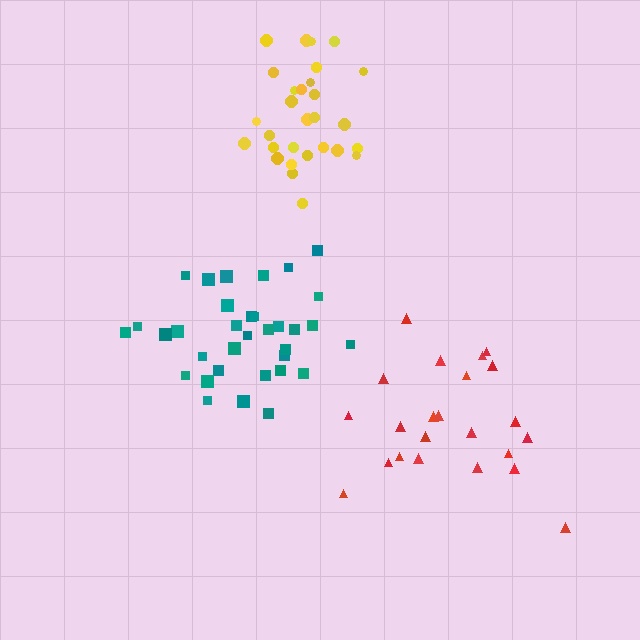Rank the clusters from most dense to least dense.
teal, yellow, red.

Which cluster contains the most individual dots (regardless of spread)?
Teal (34).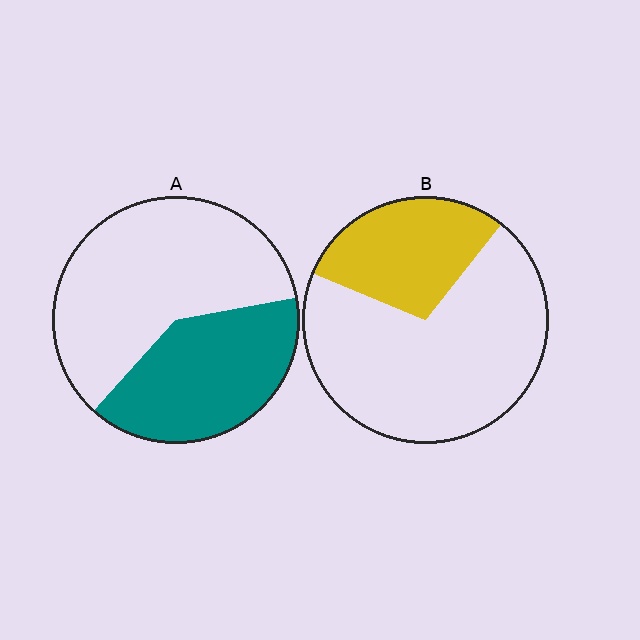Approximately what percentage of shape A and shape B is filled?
A is approximately 40% and B is approximately 30%.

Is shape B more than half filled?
No.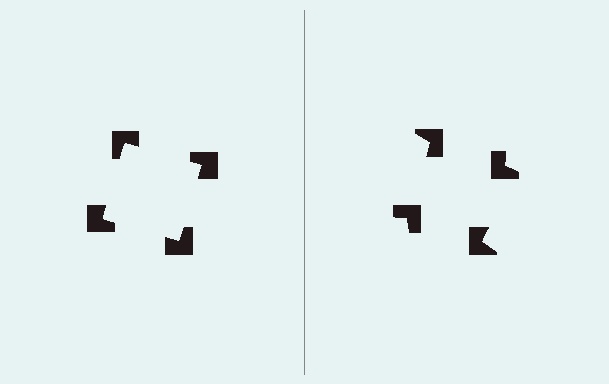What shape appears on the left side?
An illusory square.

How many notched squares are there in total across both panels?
8 — 4 on each side.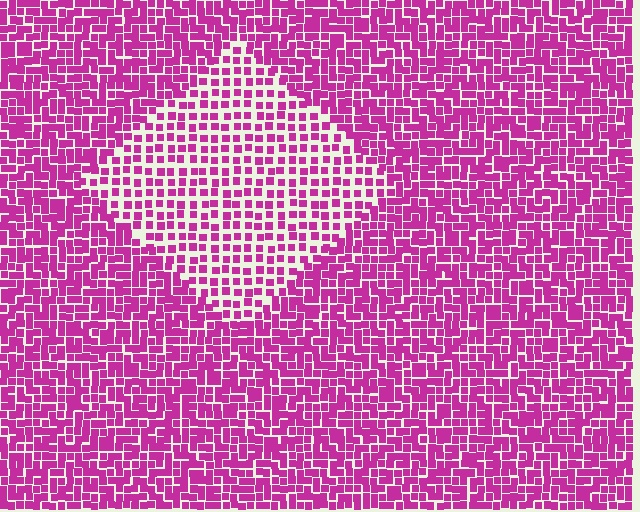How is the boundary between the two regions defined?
The boundary is defined by a change in element density (approximately 1.8x ratio). All elements are the same color, size, and shape.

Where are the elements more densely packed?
The elements are more densely packed outside the diamond boundary.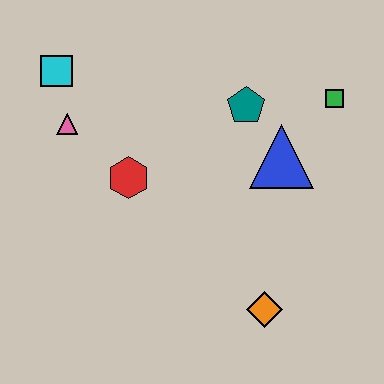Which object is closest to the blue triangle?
The teal pentagon is closest to the blue triangle.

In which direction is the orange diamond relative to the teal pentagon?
The orange diamond is below the teal pentagon.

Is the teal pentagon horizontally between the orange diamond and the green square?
No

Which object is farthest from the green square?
The cyan square is farthest from the green square.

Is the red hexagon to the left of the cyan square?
No